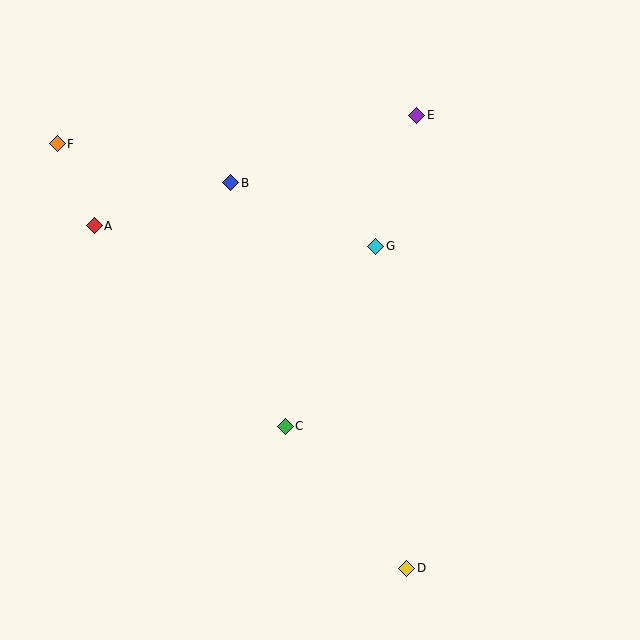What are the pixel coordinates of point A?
Point A is at (94, 226).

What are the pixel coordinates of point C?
Point C is at (285, 426).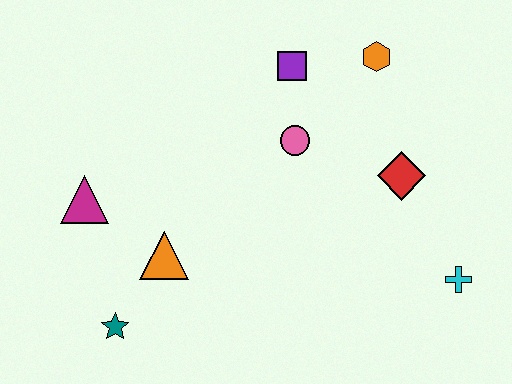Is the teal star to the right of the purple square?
No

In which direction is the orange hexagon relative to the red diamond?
The orange hexagon is above the red diamond.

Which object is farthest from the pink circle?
The teal star is farthest from the pink circle.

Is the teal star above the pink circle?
No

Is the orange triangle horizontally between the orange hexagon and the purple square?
No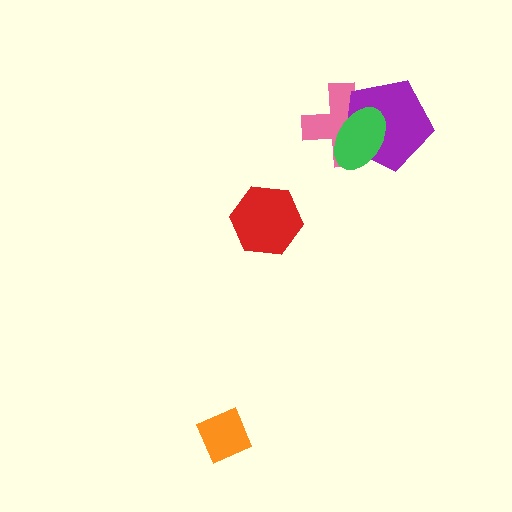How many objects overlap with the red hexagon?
0 objects overlap with the red hexagon.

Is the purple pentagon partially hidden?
Yes, it is partially covered by another shape.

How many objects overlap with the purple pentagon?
2 objects overlap with the purple pentagon.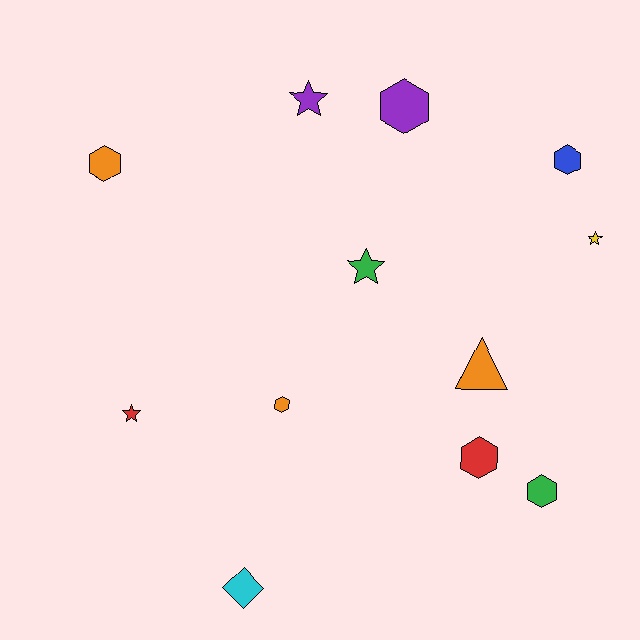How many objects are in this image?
There are 12 objects.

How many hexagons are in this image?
There are 6 hexagons.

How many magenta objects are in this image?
There are no magenta objects.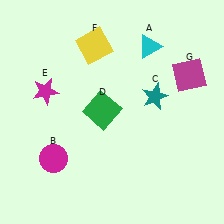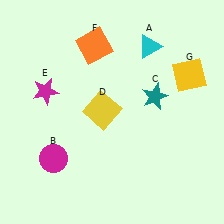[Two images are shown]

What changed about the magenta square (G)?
In Image 1, G is magenta. In Image 2, it changed to yellow.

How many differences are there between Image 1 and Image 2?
There are 3 differences between the two images.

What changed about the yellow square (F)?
In Image 1, F is yellow. In Image 2, it changed to orange.